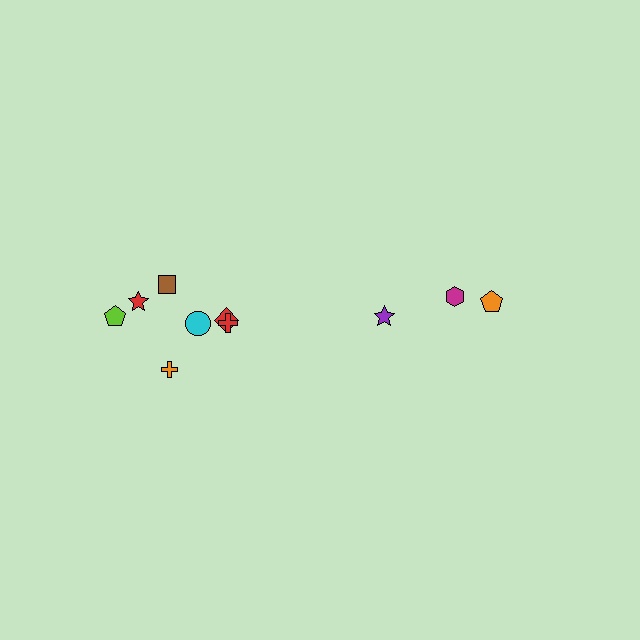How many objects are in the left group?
There are 7 objects.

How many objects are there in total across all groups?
There are 10 objects.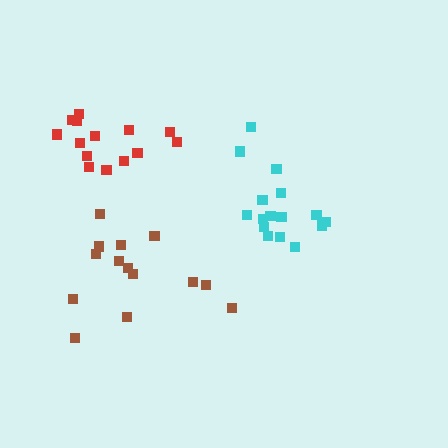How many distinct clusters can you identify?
There are 3 distinct clusters.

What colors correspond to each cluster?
The clusters are colored: cyan, red, brown.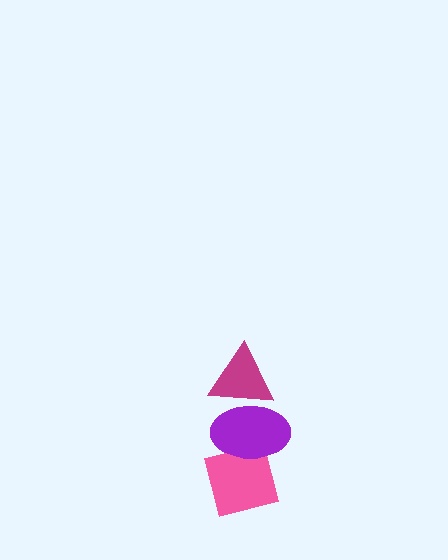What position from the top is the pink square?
The pink square is 3rd from the top.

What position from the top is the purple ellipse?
The purple ellipse is 2nd from the top.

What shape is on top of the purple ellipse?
The magenta triangle is on top of the purple ellipse.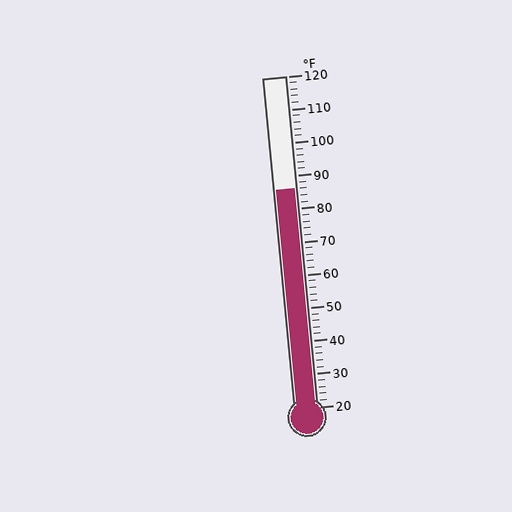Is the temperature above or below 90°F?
The temperature is below 90°F.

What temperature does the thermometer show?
The thermometer shows approximately 86°F.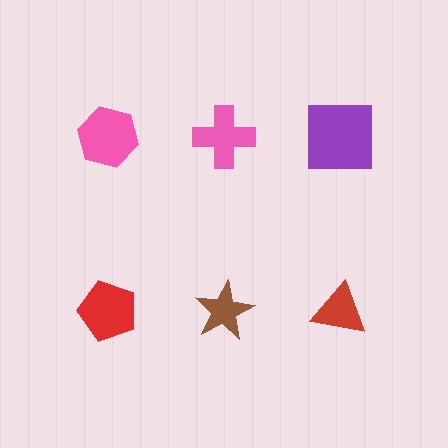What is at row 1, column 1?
A pink hexagon.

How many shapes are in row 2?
3 shapes.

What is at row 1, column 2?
A pink cross.